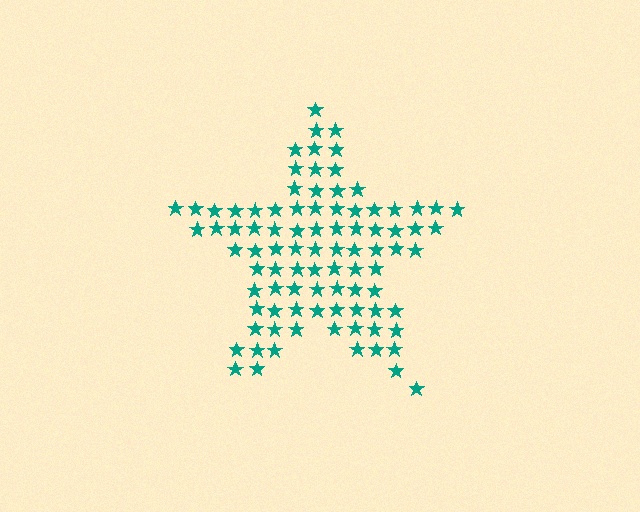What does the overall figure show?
The overall figure shows a star.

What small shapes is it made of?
It is made of small stars.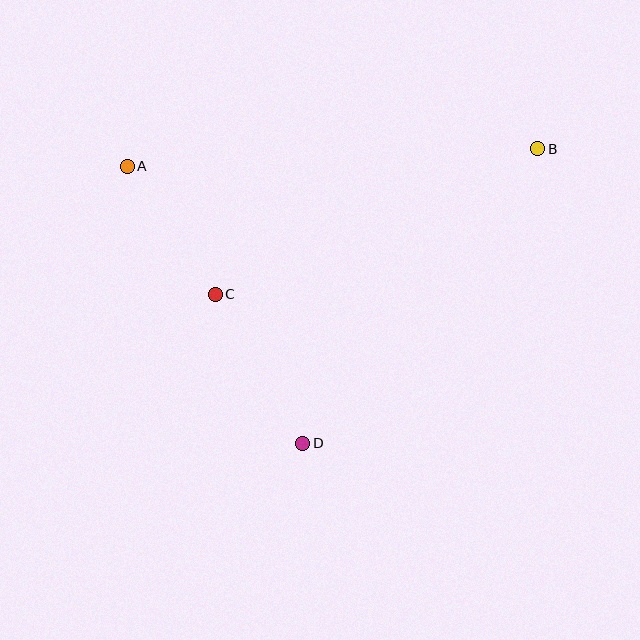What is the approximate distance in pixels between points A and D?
The distance between A and D is approximately 328 pixels.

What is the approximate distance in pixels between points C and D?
The distance between C and D is approximately 173 pixels.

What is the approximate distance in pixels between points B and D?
The distance between B and D is approximately 377 pixels.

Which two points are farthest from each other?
Points A and B are farthest from each other.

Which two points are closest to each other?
Points A and C are closest to each other.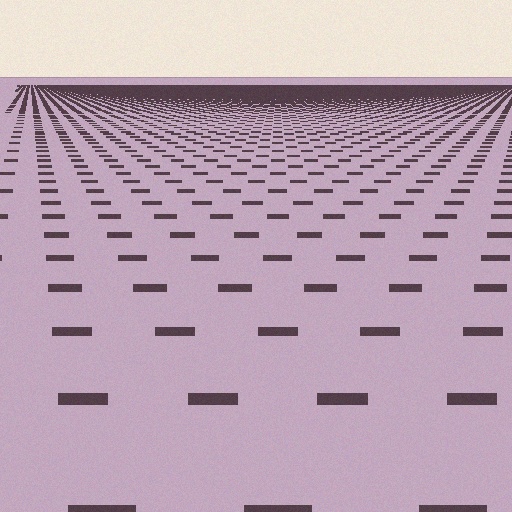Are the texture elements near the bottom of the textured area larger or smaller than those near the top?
Larger. Near the bottom, elements are closer to the viewer and appear at a bigger on-screen size.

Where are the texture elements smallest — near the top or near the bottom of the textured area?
Near the top.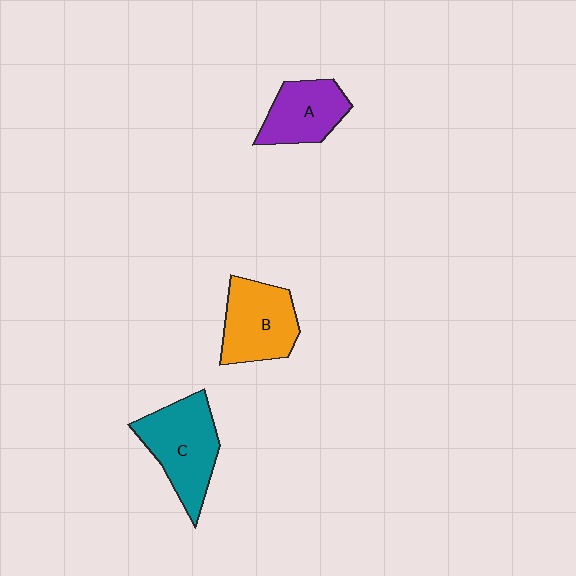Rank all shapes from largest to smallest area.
From largest to smallest: C (teal), B (orange), A (purple).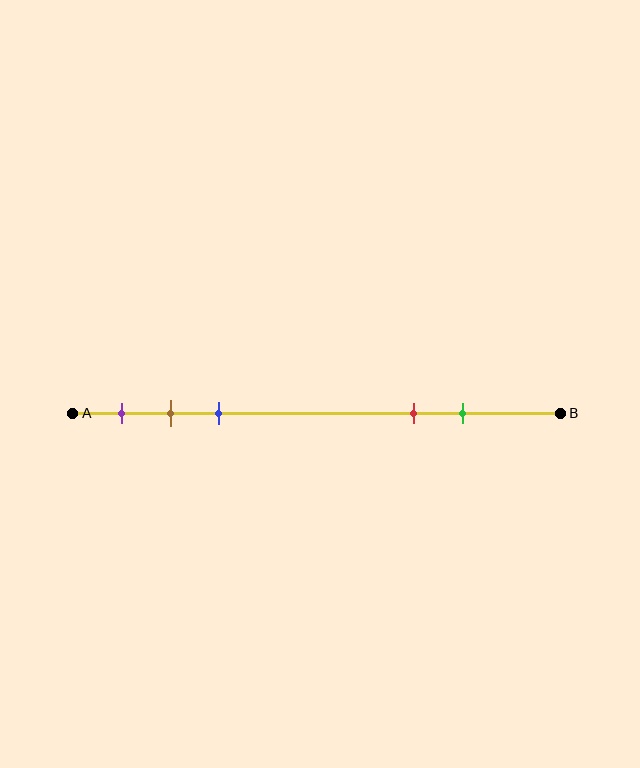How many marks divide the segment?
There are 5 marks dividing the segment.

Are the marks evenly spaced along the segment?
No, the marks are not evenly spaced.